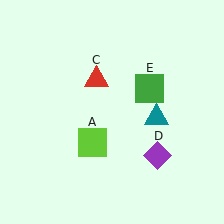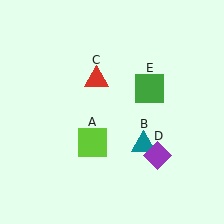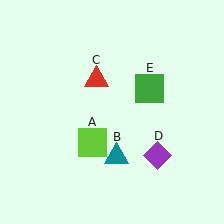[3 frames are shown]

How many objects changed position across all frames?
1 object changed position: teal triangle (object B).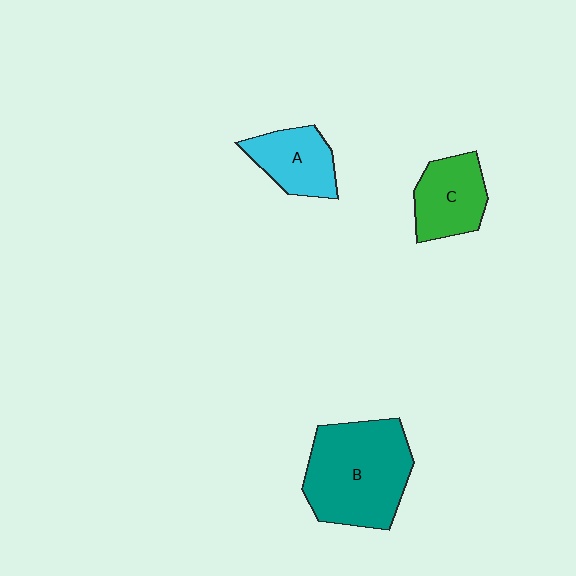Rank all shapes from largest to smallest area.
From largest to smallest: B (teal), C (green), A (cyan).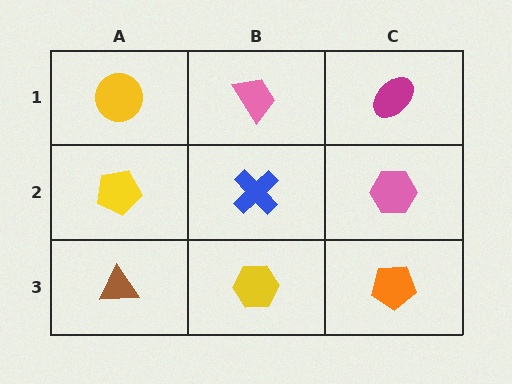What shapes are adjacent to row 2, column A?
A yellow circle (row 1, column A), a brown triangle (row 3, column A), a blue cross (row 2, column B).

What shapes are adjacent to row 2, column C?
A magenta ellipse (row 1, column C), an orange pentagon (row 3, column C), a blue cross (row 2, column B).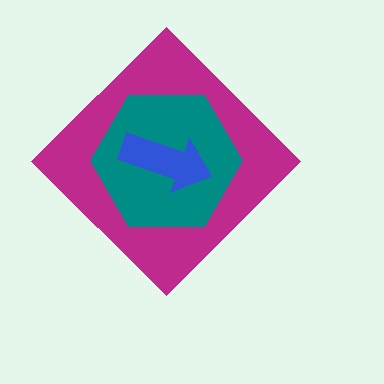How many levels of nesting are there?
3.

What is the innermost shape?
The blue arrow.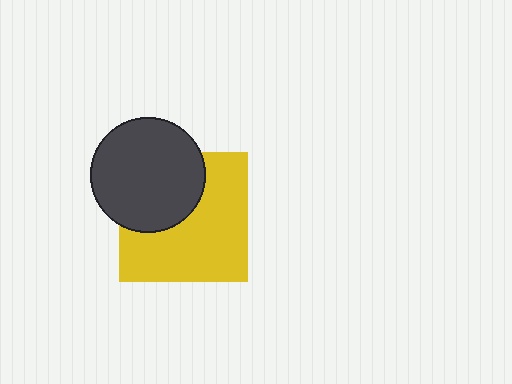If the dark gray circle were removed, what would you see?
You would see the complete yellow square.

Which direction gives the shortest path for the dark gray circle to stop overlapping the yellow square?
Moving toward the upper-left gives the shortest separation.